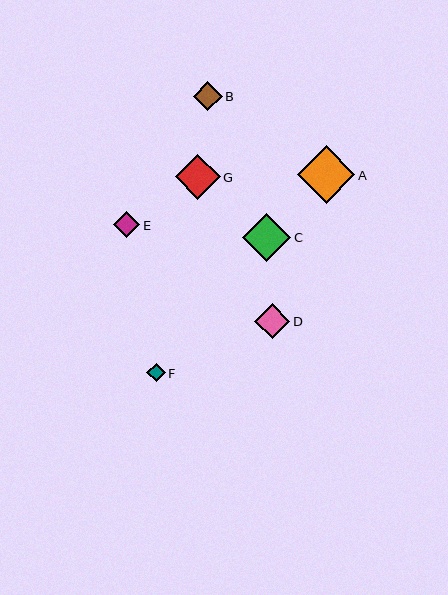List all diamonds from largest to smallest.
From largest to smallest: A, C, G, D, B, E, F.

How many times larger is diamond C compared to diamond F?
Diamond C is approximately 2.6 times the size of diamond F.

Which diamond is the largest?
Diamond A is the largest with a size of approximately 58 pixels.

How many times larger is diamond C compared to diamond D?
Diamond C is approximately 1.4 times the size of diamond D.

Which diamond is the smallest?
Diamond F is the smallest with a size of approximately 18 pixels.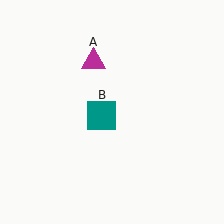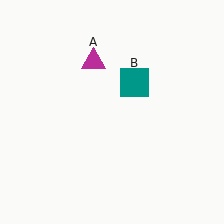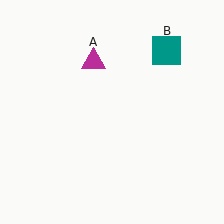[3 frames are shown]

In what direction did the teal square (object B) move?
The teal square (object B) moved up and to the right.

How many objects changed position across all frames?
1 object changed position: teal square (object B).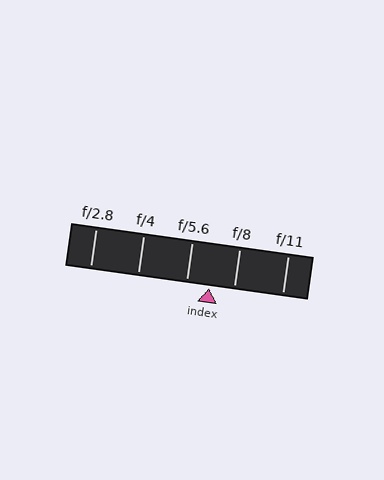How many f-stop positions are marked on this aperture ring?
There are 5 f-stop positions marked.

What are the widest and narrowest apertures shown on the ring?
The widest aperture shown is f/2.8 and the narrowest is f/11.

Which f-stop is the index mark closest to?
The index mark is closest to f/5.6.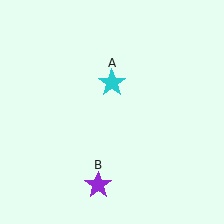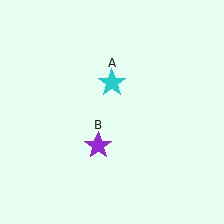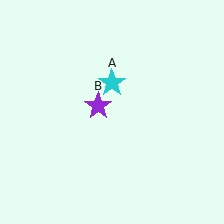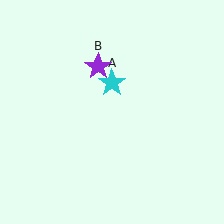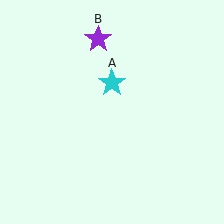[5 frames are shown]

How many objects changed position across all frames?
1 object changed position: purple star (object B).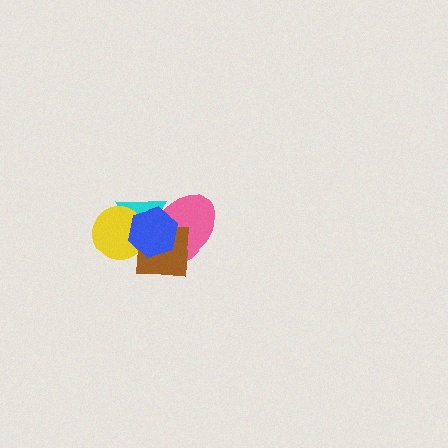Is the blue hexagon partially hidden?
No, no other shape covers it.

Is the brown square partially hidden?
Yes, it is partially covered by another shape.